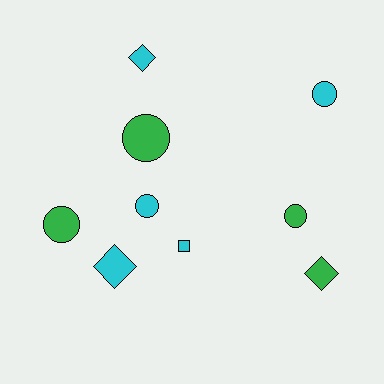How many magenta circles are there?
There are no magenta circles.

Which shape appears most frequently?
Circle, with 5 objects.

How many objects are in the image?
There are 9 objects.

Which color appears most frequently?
Cyan, with 5 objects.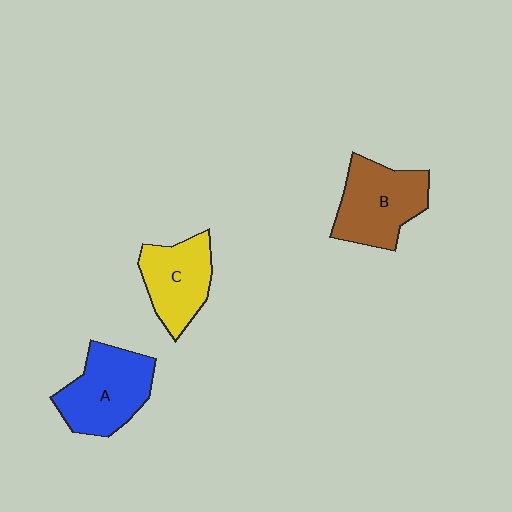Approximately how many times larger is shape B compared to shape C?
Approximately 1.2 times.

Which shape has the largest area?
Shape A (blue).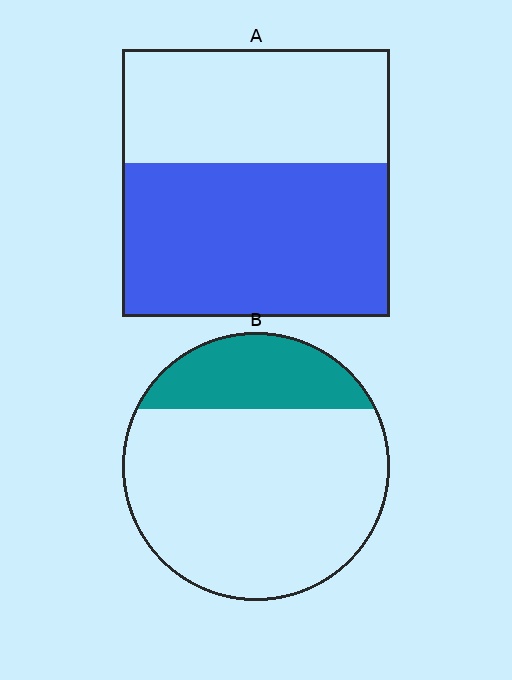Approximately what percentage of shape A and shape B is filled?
A is approximately 55% and B is approximately 25%.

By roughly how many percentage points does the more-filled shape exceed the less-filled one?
By roughly 35 percentage points (A over B).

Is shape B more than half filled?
No.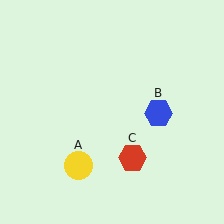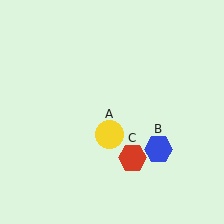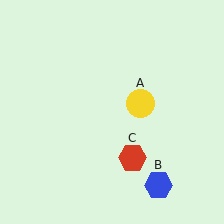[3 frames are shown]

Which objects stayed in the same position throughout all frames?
Red hexagon (object C) remained stationary.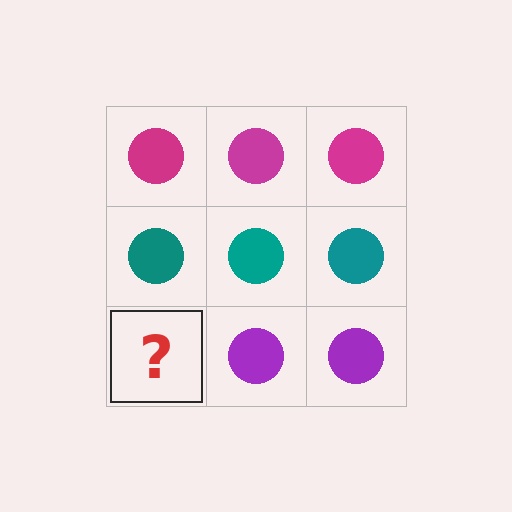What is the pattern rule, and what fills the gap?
The rule is that each row has a consistent color. The gap should be filled with a purple circle.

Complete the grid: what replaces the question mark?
The question mark should be replaced with a purple circle.